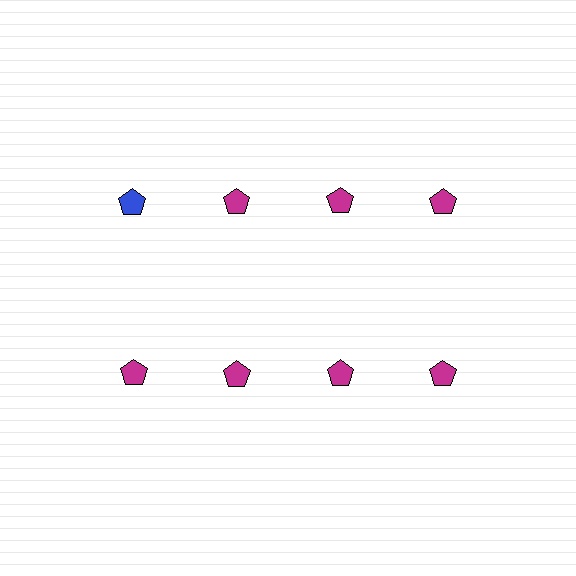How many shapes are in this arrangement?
There are 8 shapes arranged in a grid pattern.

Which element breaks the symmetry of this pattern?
The blue pentagon in the top row, leftmost column breaks the symmetry. All other shapes are magenta pentagons.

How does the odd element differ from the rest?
It has a different color: blue instead of magenta.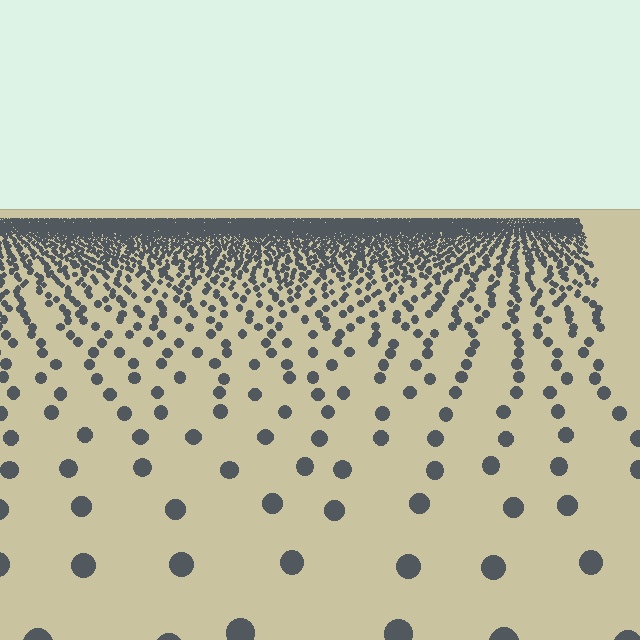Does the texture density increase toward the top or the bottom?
Density increases toward the top.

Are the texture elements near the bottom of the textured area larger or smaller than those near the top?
Larger. Near the bottom, elements are closer to the viewer and appear at a bigger on-screen size.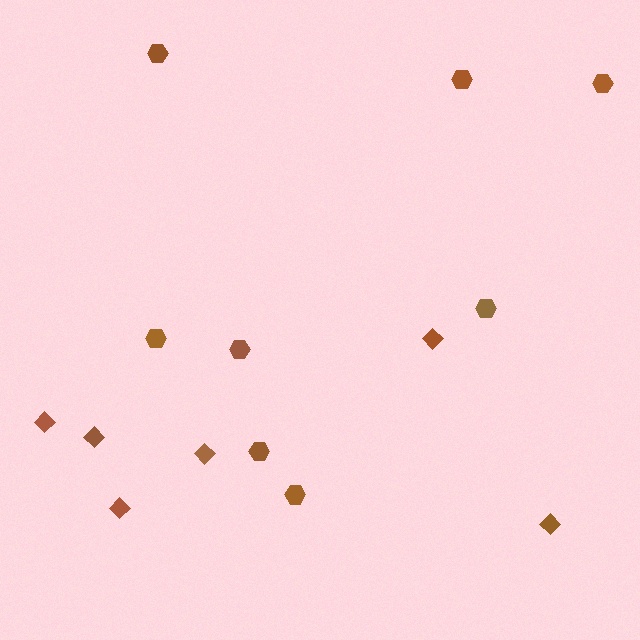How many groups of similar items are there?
There are 2 groups: one group of diamonds (6) and one group of hexagons (8).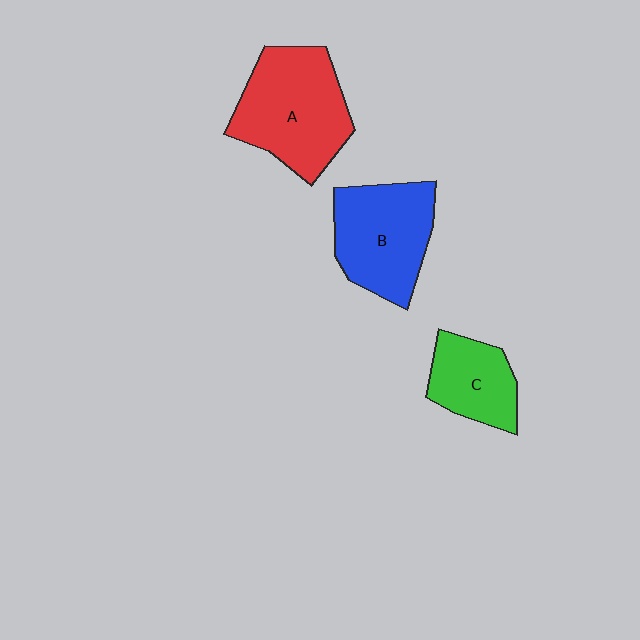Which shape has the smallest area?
Shape C (green).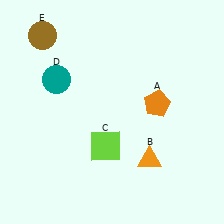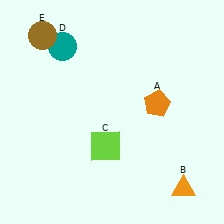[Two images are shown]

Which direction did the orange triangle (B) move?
The orange triangle (B) moved right.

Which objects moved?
The objects that moved are: the orange triangle (B), the teal circle (D).